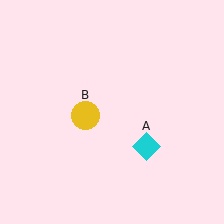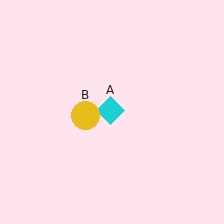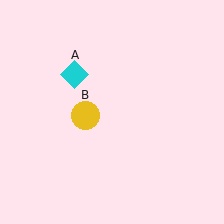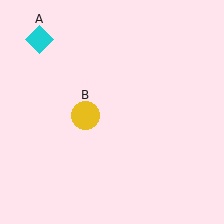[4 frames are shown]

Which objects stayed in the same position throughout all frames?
Yellow circle (object B) remained stationary.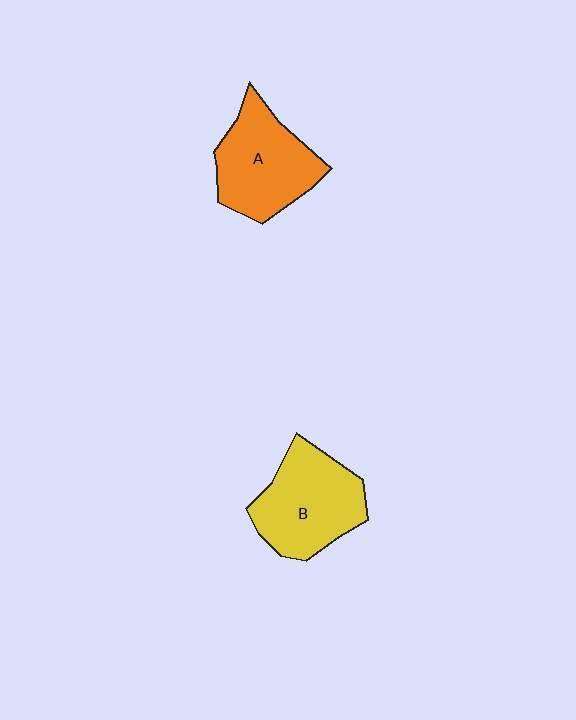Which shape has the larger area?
Shape B (yellow).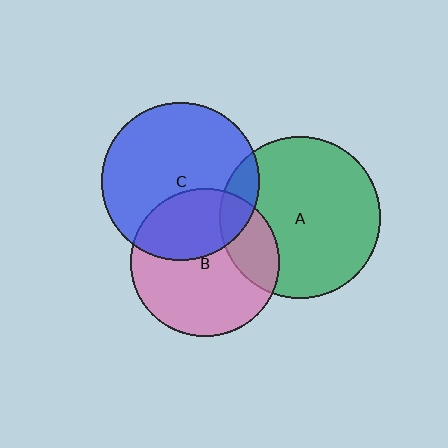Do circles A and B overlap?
Yes.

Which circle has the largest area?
Circle A (green).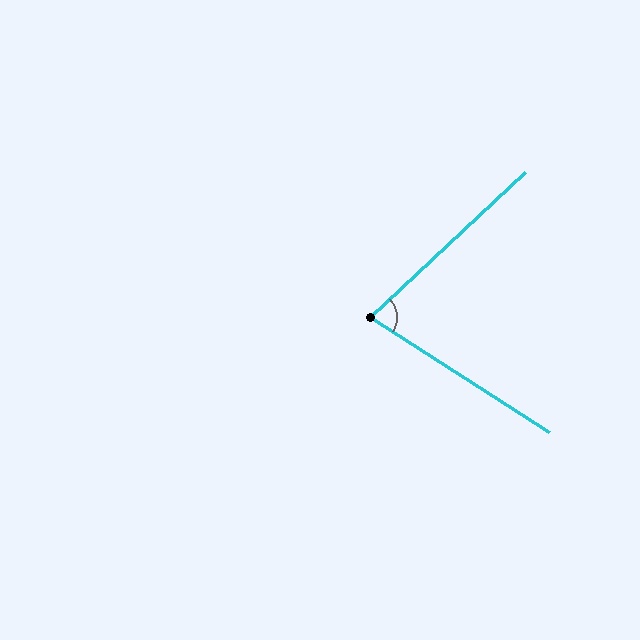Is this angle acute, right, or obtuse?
It is acute.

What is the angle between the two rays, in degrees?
Approximately 76 degrees.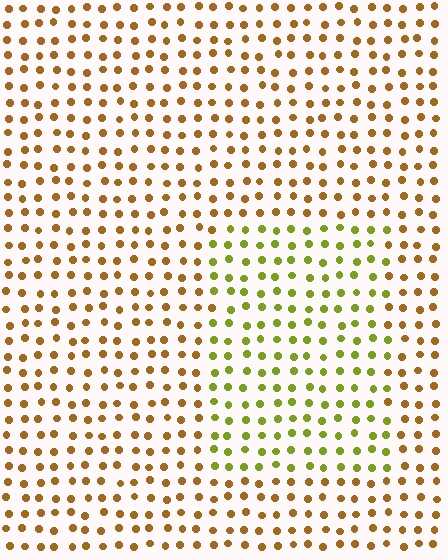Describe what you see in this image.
The image is filled with small brown elements in a uniform arrangement. A rectangle-shaped region is visible where the elements are tinted to a slightly different hue, forming a subtle color boundary.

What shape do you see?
I see a rectangle.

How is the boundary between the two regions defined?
The boundary is defined purely by a slight shift in hue (about 42 degrees). Spacing, size, and orientation are identical on both sides.